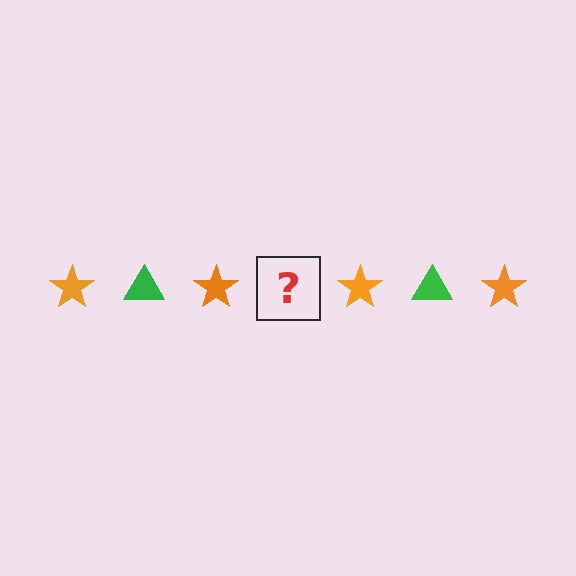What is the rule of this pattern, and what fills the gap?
The rule is that the pattern alternates between orange star and green triangle. The gap should be filled with a green triangle.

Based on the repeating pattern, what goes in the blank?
The blank should be a green triangle.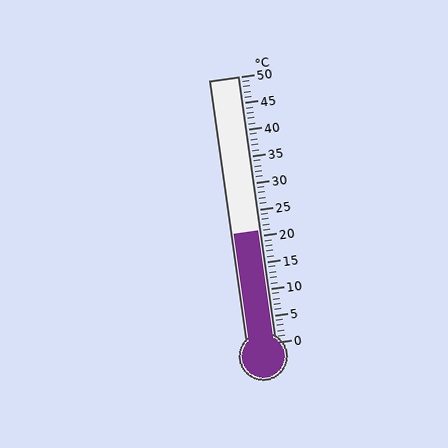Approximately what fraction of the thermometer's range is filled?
The thermometer is filled to approximately 40% of its range.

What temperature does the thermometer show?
The thermometer shows approximately 21°C.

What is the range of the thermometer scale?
The thermometer scale ranges from 0°C to 50°C.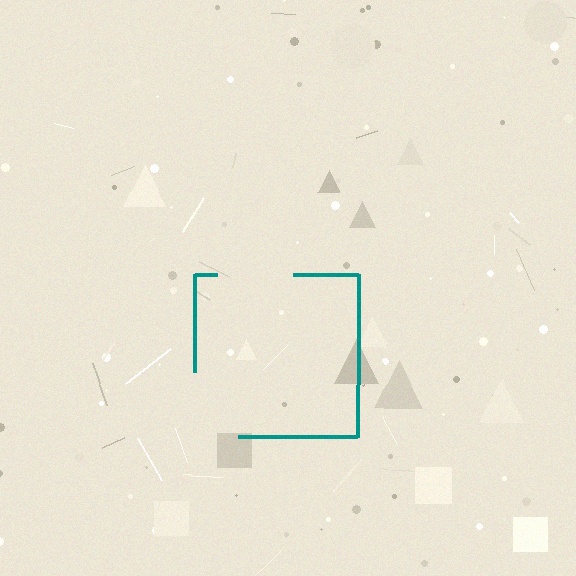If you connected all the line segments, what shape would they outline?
They would outline a square.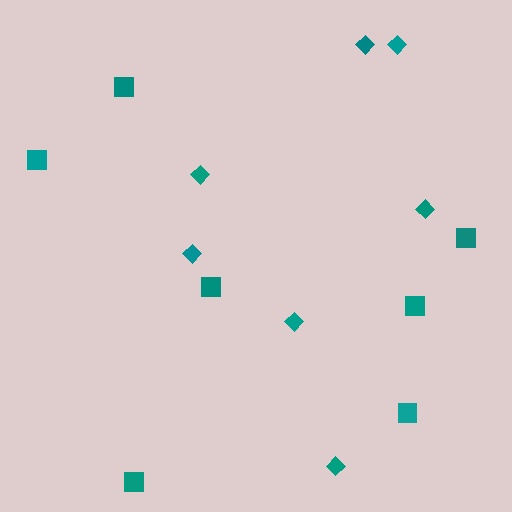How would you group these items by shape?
There are 2 groups: one group of squares (7) and one group of diamonds (7).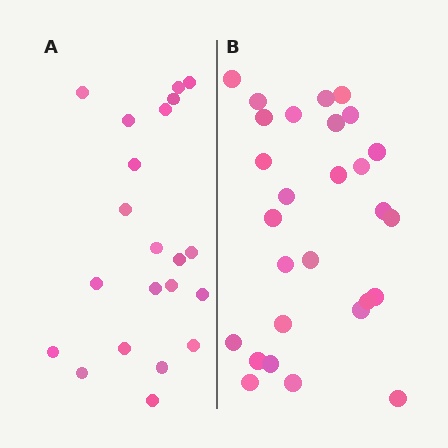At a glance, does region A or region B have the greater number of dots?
Region B (the right region) has more dots.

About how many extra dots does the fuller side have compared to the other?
Region B has roughly 8 or so more dots than region A.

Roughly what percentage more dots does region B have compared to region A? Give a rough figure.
About 35% more.